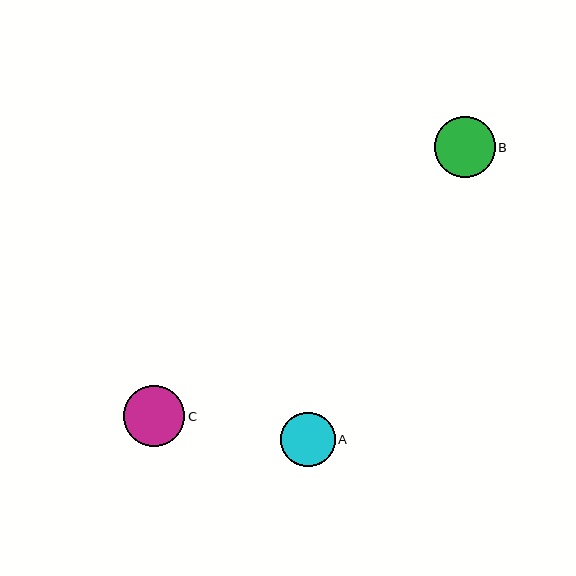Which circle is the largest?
Circle C is the largest with a size of approximately 61 pixels.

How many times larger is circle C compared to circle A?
Circle C is approximately 1.1 times the size of circle A.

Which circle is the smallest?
Circle A is the smallest with a size of approximately 54 pixels.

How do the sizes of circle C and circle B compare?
Circle C and circle B are approximately the same size.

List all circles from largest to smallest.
From largest to smallest: C, B, A.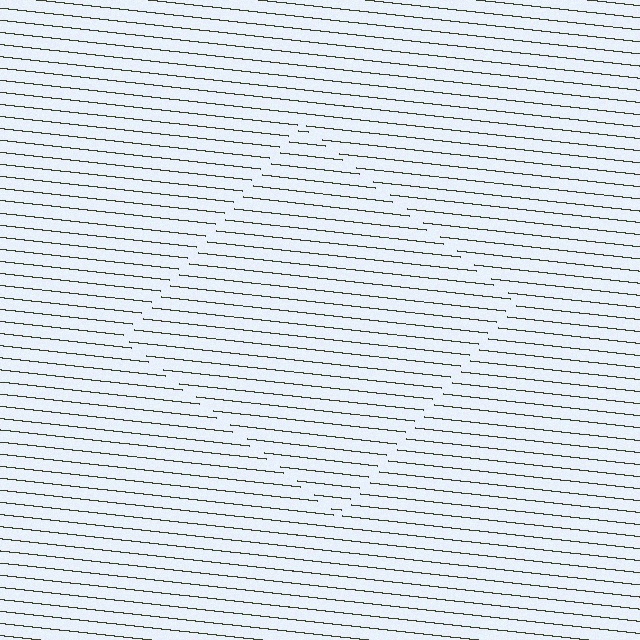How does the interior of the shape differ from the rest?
The interior of the shape contains the same grating, shifted by half a period — the contour is defined by the phase discontinuity where line-ends from the inner and outer gratings abut.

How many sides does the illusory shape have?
4 sides — the line-ends trace a square.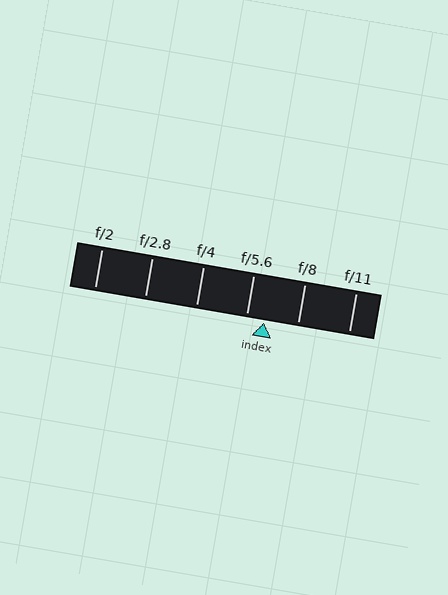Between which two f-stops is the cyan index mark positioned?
The index mark is between f/5.6 and f/8.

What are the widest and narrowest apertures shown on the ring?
The widest aperture shown is f/2 and the narrowest is f/11.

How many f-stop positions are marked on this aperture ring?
There are 6 f-stop positions marked.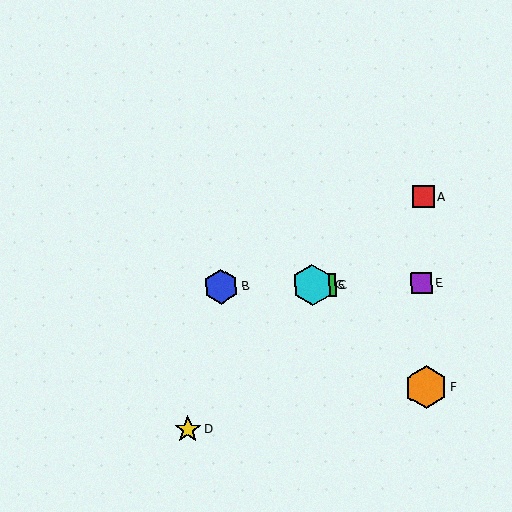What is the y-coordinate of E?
Object E is at y≈283.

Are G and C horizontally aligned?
Yes, both are at y≈285.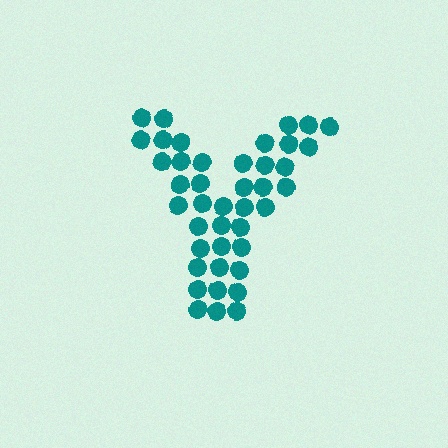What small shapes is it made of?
It is made of small circles.